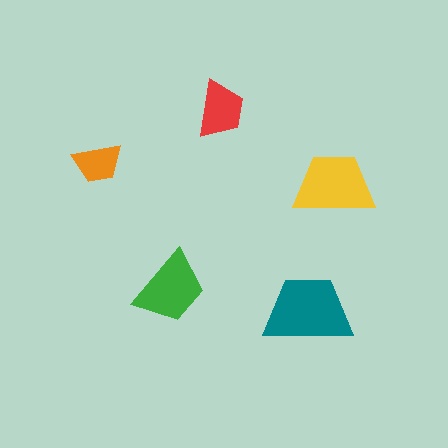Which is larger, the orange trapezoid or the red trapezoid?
The red one.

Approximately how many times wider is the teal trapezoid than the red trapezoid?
About 1.5 times wider.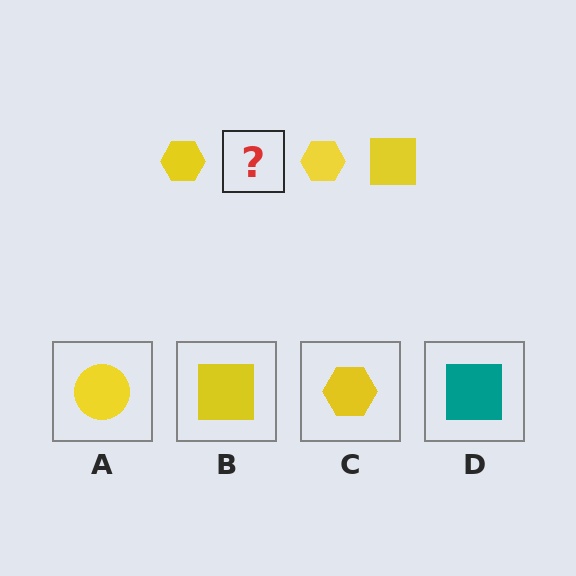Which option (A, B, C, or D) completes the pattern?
B.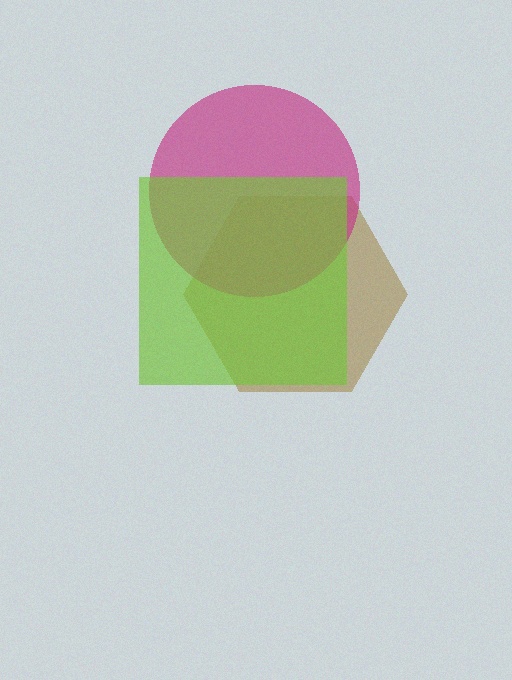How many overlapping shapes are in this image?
There are 3 overlapping shapes in the image.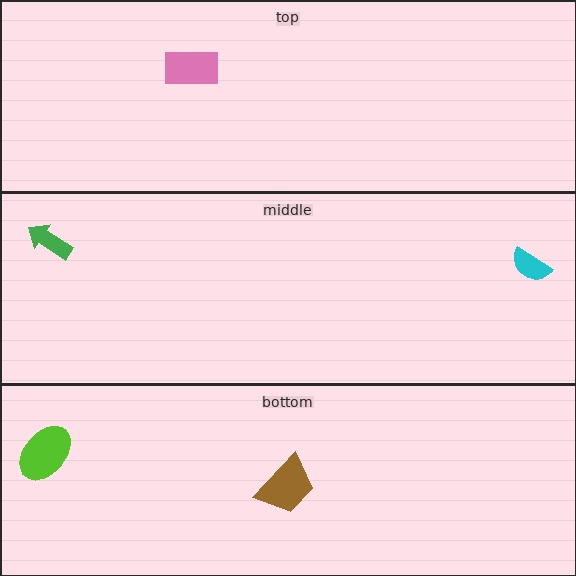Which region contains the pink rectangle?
The top region.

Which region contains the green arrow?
The middle region.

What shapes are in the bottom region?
The brown trapezoid, the lime ellipse.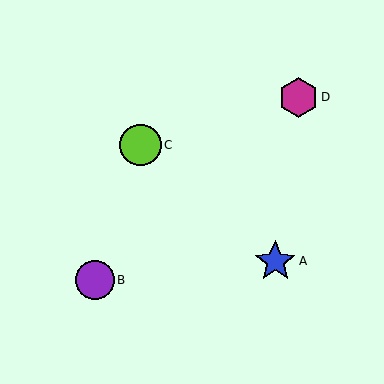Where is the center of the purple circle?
The center of the purple circle is at (95, 280).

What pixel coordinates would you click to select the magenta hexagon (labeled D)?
Click at (298, 97) to select the magenta hexagon D.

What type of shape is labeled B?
Shape B is a purple circle.